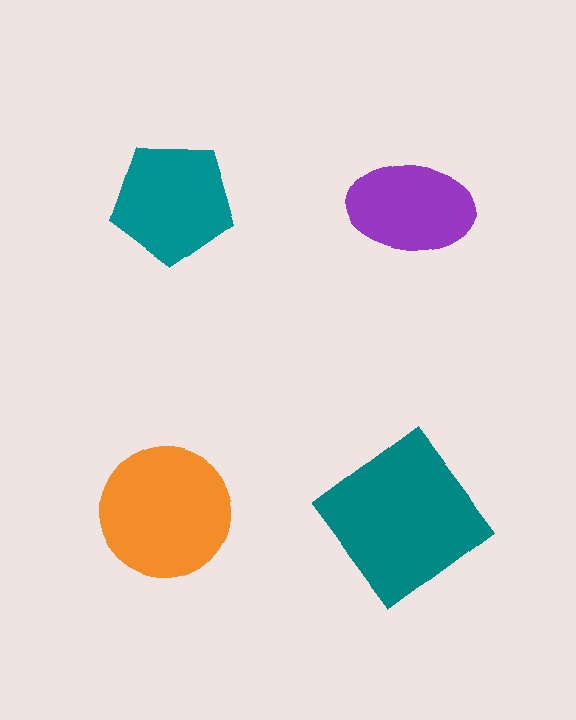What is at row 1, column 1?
A teal pentagon.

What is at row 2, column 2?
A teal diamond.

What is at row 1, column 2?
A purple ellipse.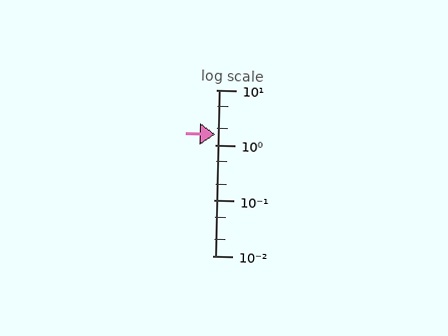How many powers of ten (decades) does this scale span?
The scale spans 3 decades, from 0.01 to 10.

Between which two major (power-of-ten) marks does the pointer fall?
The pointer is between 1 and 10.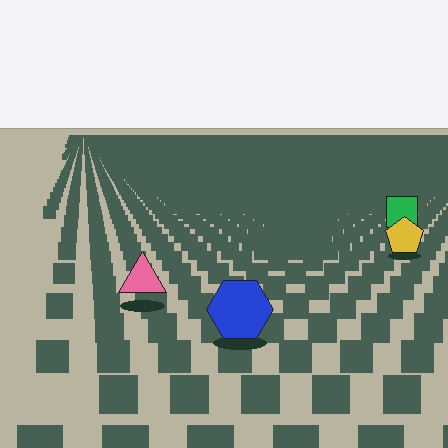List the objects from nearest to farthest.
From nearest to farthest: the blue hexagon, the pink triangle, the yellow pentagon, the green square.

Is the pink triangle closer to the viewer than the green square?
Yes. The pink triangle is closer — you can tell from the texture gradient: the ground texture is coarser near it.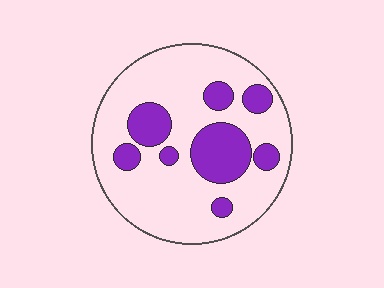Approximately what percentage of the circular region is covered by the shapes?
Approximately 25%.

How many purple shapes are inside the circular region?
8.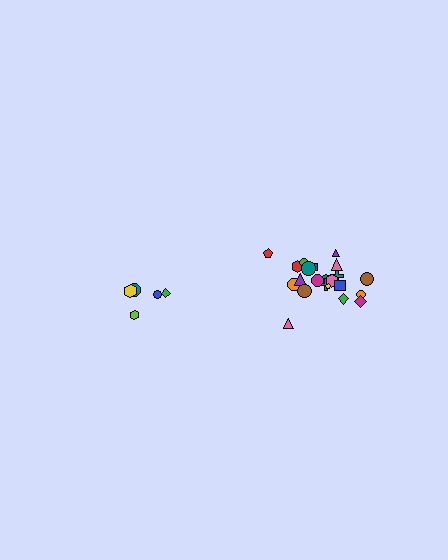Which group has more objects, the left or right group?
The right group.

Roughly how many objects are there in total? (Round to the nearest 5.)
Roughly 25 objects in total.